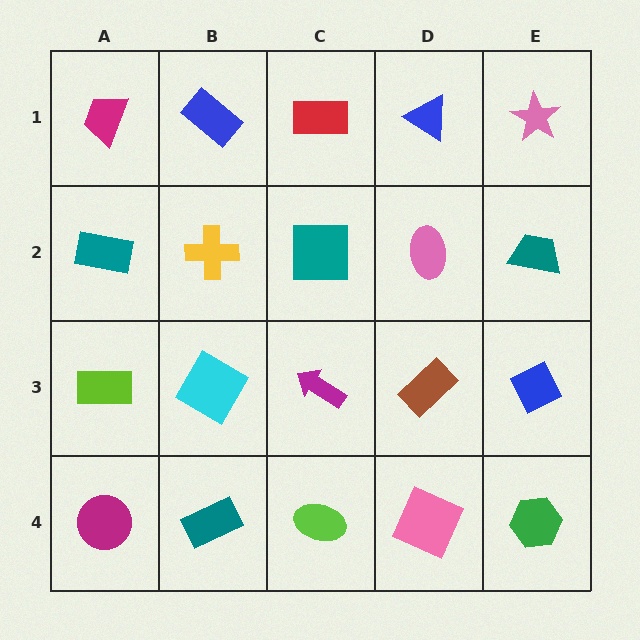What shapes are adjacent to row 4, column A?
A lime rectangle (row 3, column A), a teal rectangle (row 4, column B).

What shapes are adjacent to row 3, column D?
A pink ellipse (row 2, column D), a pink square (row 4, column D), a magenta arrow (row 3, column C), a blue diamond (row 3, column E).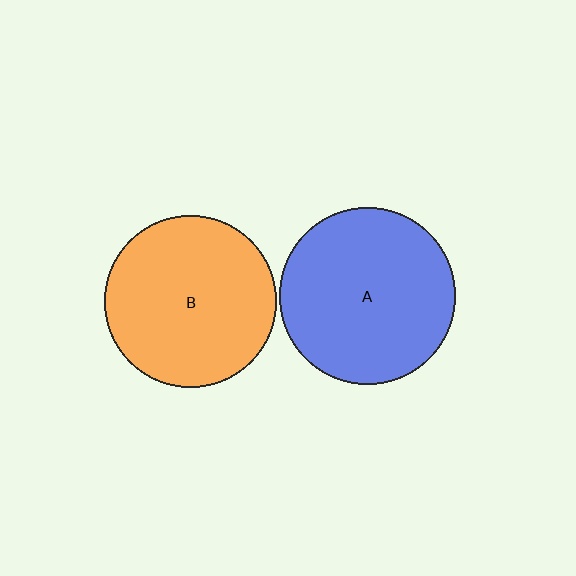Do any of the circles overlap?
No, none of the circles overlap.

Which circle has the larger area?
Circle A (blue).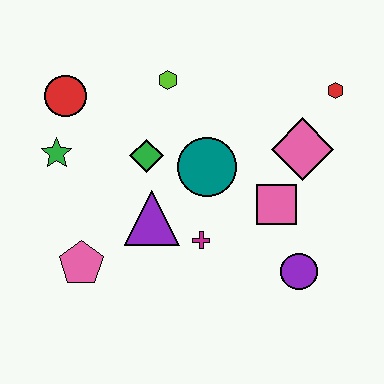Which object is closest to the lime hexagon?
The green diamond is closest to the lime hexagon.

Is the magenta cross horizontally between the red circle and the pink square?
Yes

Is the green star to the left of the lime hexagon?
Yes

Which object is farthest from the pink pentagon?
The red hexagon is farthest from the pink pentagon.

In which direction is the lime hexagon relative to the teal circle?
The lime hexagon is above the teal circle.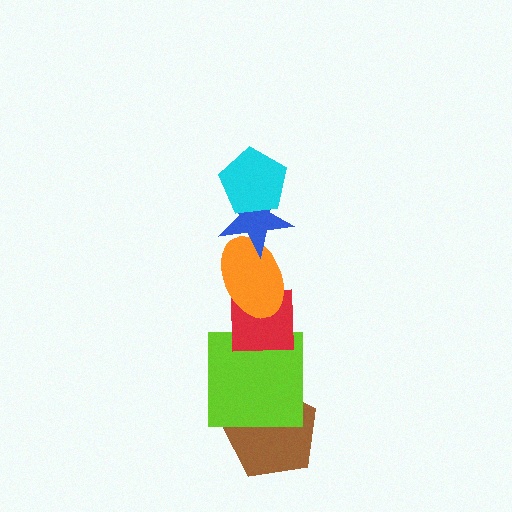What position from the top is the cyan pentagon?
The cyan pentagon is 1st from the top.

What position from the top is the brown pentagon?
The brown pentagon is 6th from the top.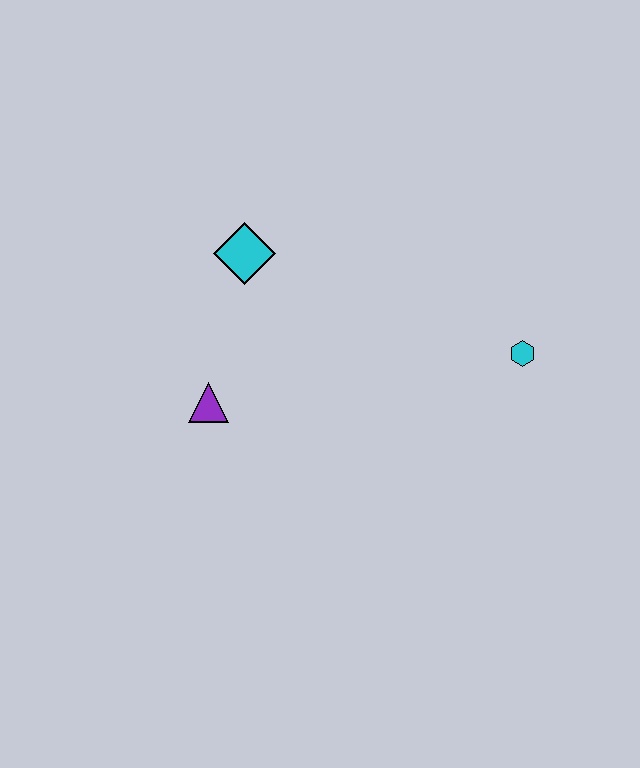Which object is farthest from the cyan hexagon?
The purple triangle is farthest from the cyan hexagon.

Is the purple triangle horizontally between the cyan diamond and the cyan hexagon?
No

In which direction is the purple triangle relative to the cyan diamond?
The purple triangle is below the cyan diamond.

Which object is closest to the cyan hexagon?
The cyan diamond is closest to the cyan hexagon.